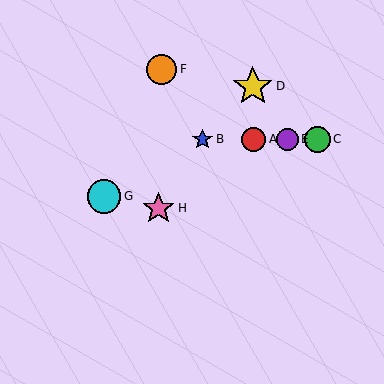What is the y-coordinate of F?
Object F is at y≈70.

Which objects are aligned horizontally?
Objects A, B, C, E are aligned horizontally.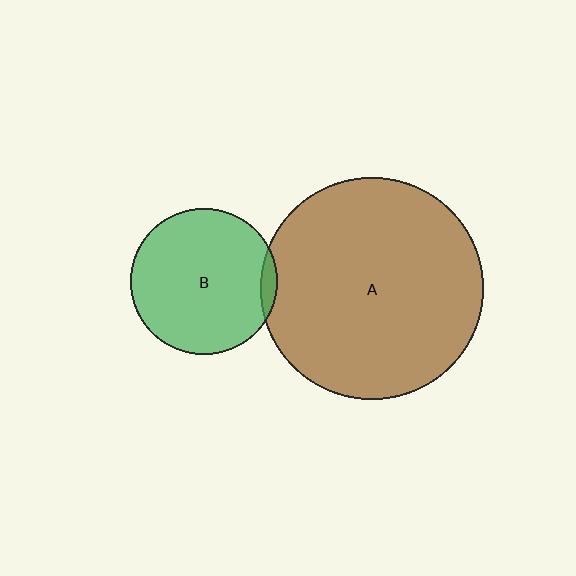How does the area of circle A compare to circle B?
Approximately 2.3 times.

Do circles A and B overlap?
Yes.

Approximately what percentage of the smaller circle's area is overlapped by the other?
Approximately 5%.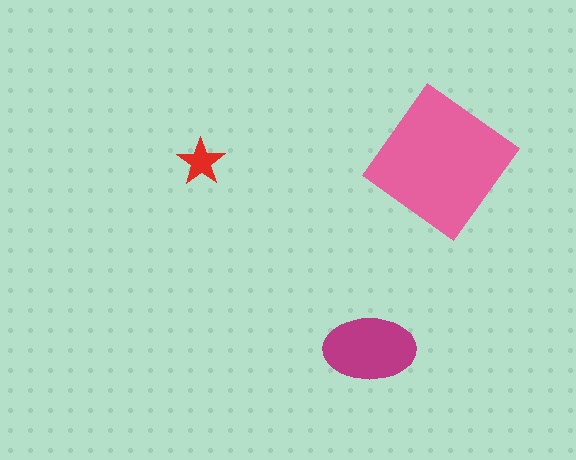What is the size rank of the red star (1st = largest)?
3rd.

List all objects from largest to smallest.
The pink diamond, the magenta ellipse, the red star.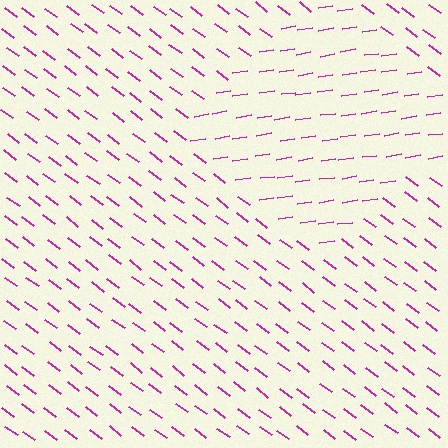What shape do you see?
I see a diamond.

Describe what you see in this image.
The image is filled with small magenta line segments. A diamond region in the image has lines oriented differently from the surrounding lines, creating a visible texture boundary.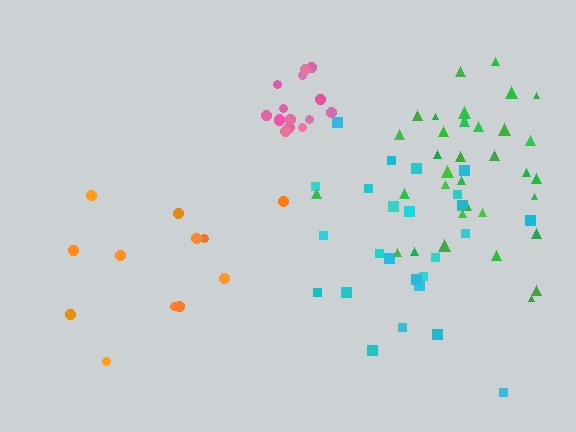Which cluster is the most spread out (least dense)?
Orange.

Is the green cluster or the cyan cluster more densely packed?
Green.